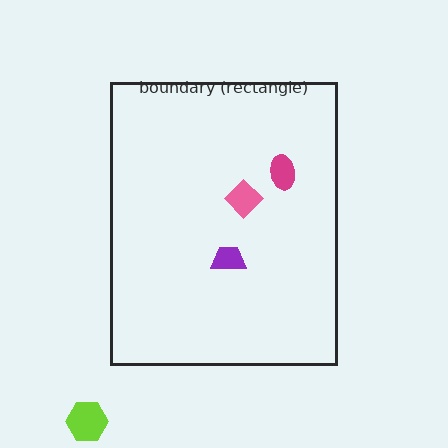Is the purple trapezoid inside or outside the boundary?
Inside.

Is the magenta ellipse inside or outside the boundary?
Inside.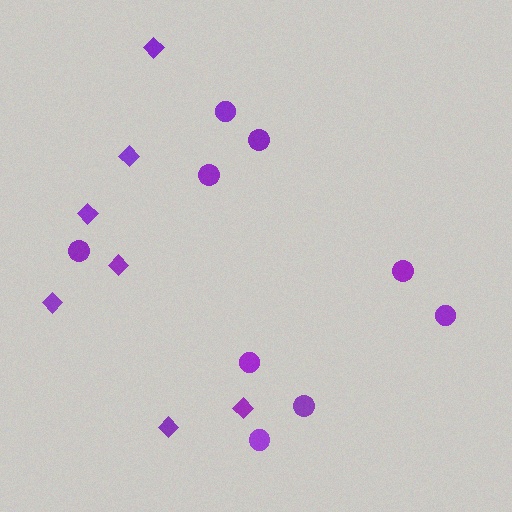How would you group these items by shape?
There are 2 groups: one group of circles (9) and one group of diamonds (7).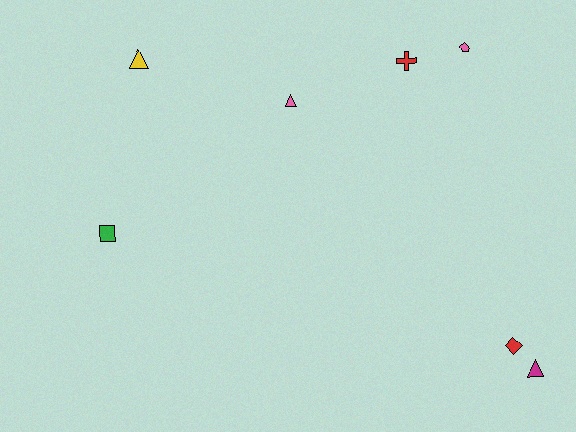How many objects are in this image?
There are 7 objects.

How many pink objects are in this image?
There are 2 pink objects.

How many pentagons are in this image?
There is 1 pentagon.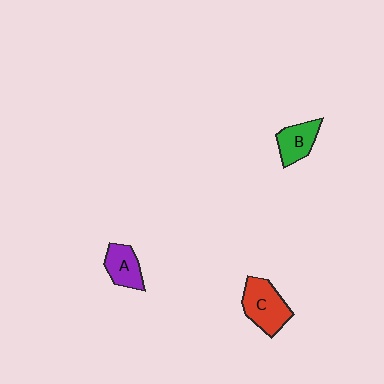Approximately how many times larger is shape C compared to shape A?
Approximately 1.4 times.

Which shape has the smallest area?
Shape A (purple).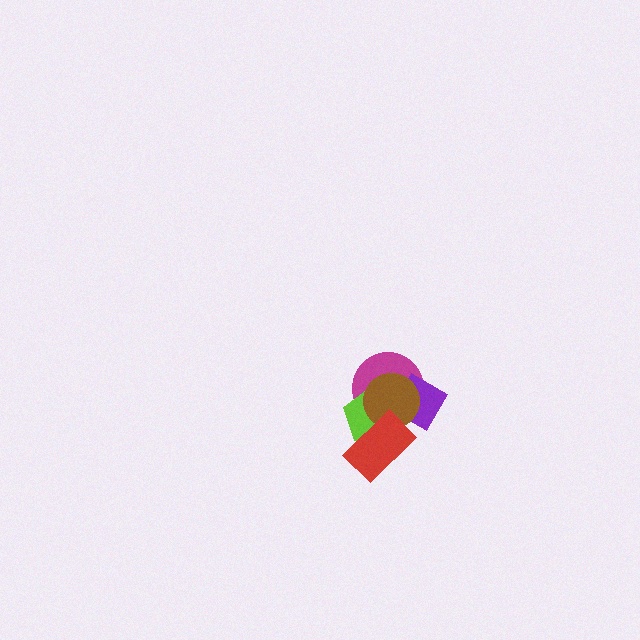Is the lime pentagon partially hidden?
Yes, it is partially covered by another shape.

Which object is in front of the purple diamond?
The brown circle is in front of the purple diamond.